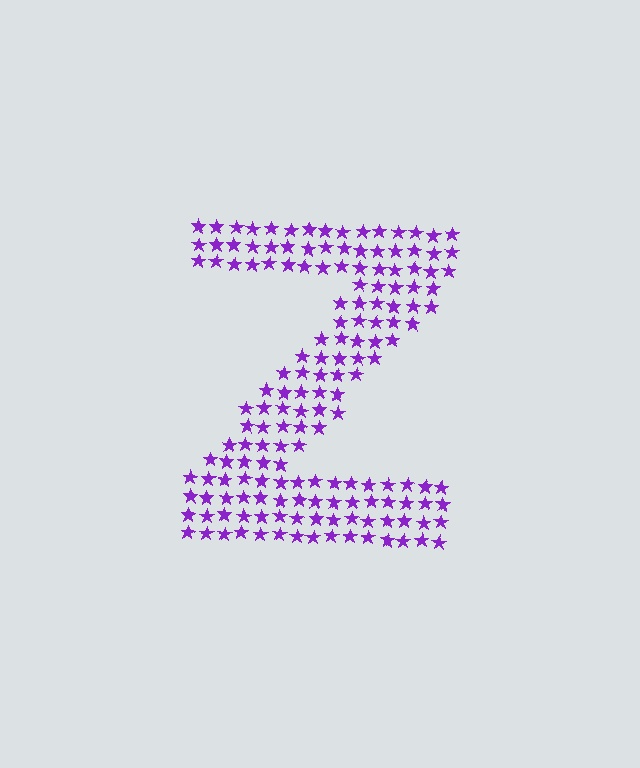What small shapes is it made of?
It is made of small stars.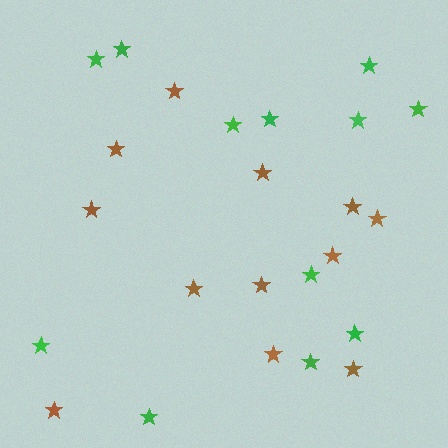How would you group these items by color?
There are 2 groups: one group of brown stars (12) and one group of green stars (12).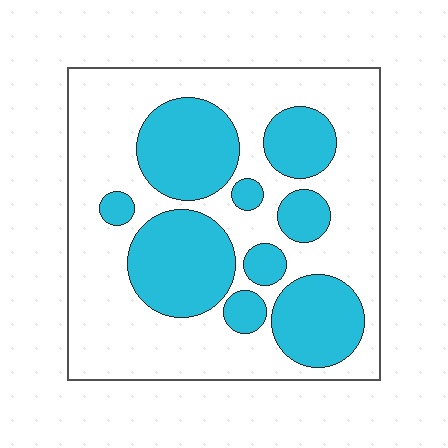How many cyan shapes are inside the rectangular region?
9.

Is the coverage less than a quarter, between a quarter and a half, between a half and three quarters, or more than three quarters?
Between a quarter and a half.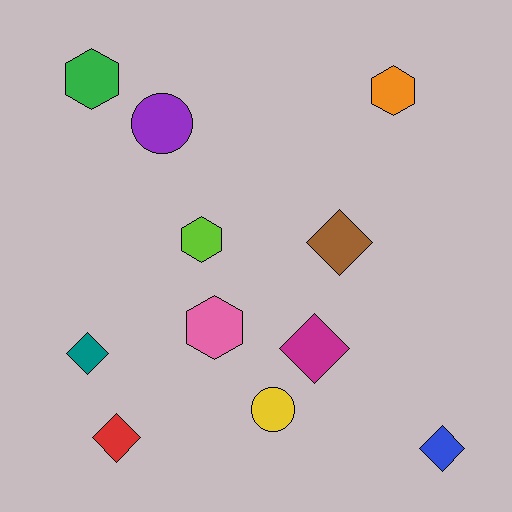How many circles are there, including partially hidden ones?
There are 2 circles.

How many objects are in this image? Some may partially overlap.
There are 11 objects.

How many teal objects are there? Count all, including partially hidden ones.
There is 1 teal object.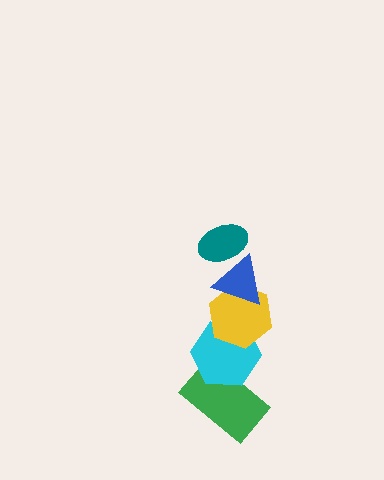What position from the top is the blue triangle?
The blue triangle is 2nd from the top.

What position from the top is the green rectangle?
The green rectangle is 5th from the top.